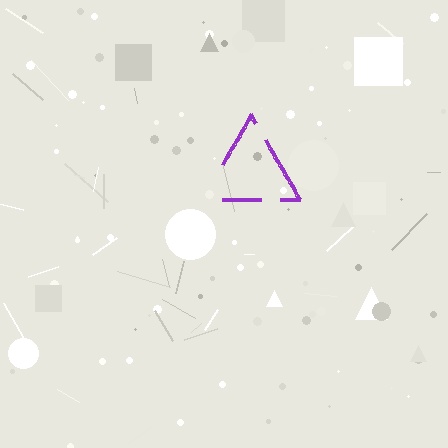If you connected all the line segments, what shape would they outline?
They would outline a triangle.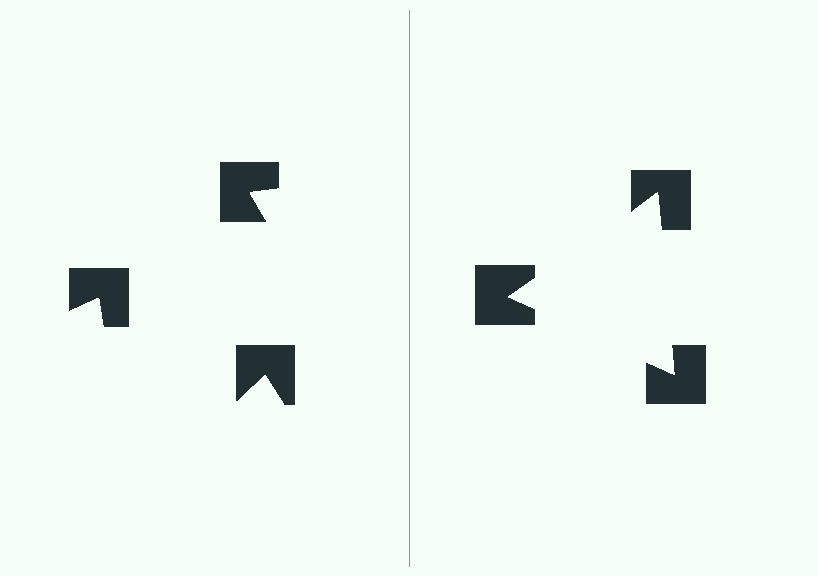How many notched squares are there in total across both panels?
6 — 3 on each side.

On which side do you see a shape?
An illusory triangle appears on the right side. On the left side the wedge cuts are rotated, so no coherent shape forms.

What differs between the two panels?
The notched squares are positioned identically on both sides; only the wedge orientations differ. On the right they align to a triangle; on the left they are misaligned.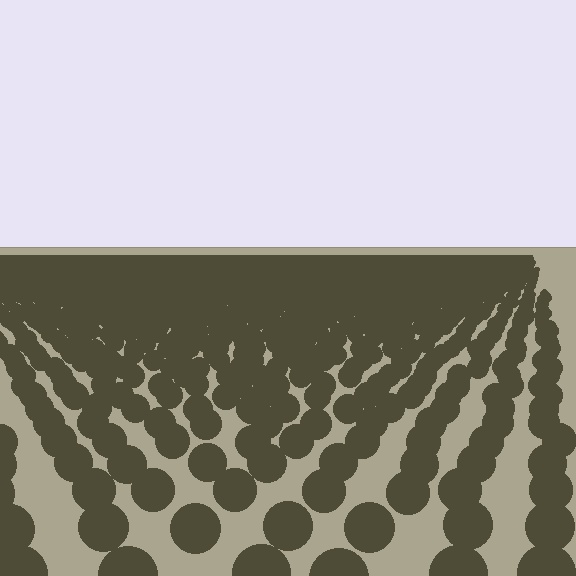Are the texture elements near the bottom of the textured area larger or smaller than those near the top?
Larger. Near the bottom, elements are closer to the viewer and appear at a bigger on-screen size.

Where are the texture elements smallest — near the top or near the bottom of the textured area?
Near the top.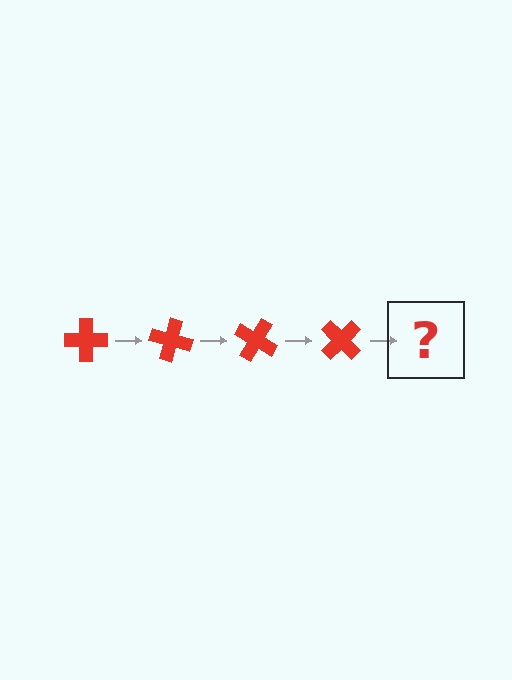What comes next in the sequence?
The next element should be a red cross rotated 60 degrees.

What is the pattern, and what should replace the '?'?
The pattern is that the cross rotates 15 degrees each step. The '?' should be a red cross rotated 60 degrees.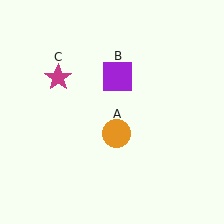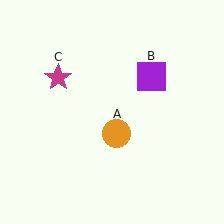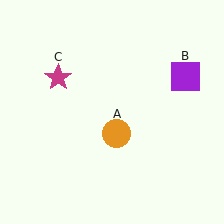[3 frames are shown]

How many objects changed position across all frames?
1 object changed position: purple square (object B).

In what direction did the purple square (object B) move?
The purple square (object B) moved right.